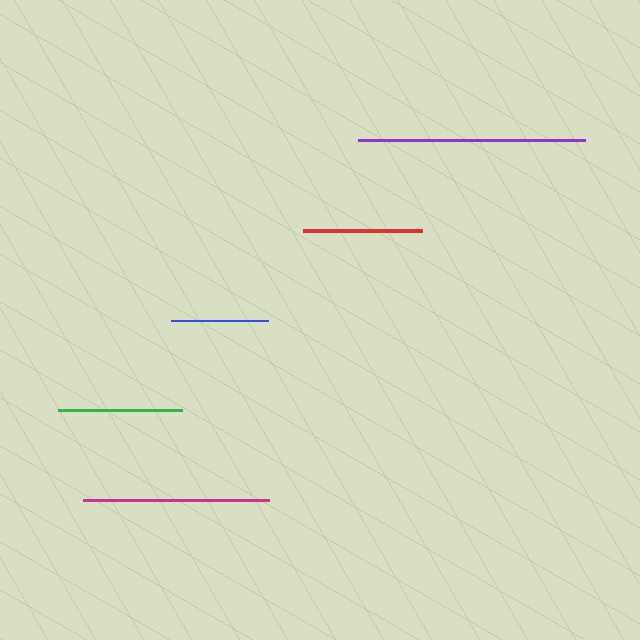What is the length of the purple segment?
The purple segment is approximately 226 pixels long.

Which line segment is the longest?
The purple line is the longest at approximately 226 pixels.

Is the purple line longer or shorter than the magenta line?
The purple line is longer than the magenta line.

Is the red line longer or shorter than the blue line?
The red line is longer than the blue line.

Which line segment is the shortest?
The blue line is the shortest at approximately 97 pixels.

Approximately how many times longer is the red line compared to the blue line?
The red line is approximately 1.2 times the length of the blue line.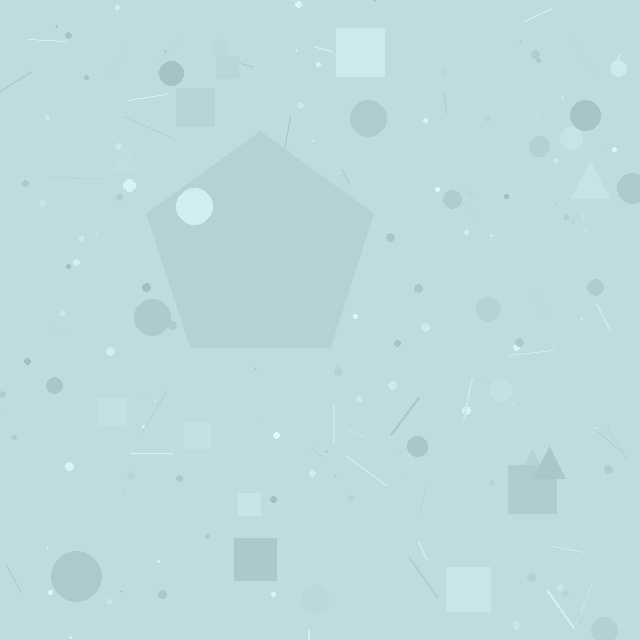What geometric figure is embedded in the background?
A pentagon is embedded in the background.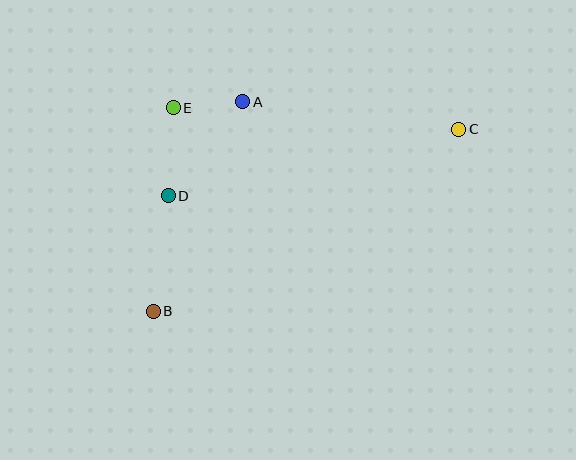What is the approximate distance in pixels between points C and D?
The distance between C and D is approximately 298 pixels.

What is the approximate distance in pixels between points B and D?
The distance between B and D is approximately 116 pixels.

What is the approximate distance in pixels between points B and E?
The distance between B and E is approximately 204 pixels.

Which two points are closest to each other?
Points A and E are closest to each other.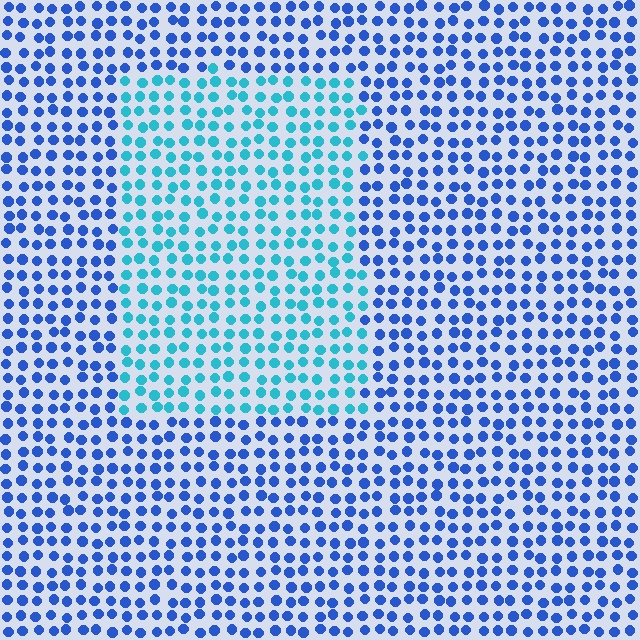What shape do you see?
I see a rectangle.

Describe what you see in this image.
The image is filled with small blue elements in a uniform arrangement. A rectangle-shaped region is visible where the elements are tinted to a slightly different hue, forming a subtle color boundary.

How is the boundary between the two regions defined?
The boundary is defined purely by a slight shift in hue (about 37 degrees). Spacing, size, and orientation are identical on both sides.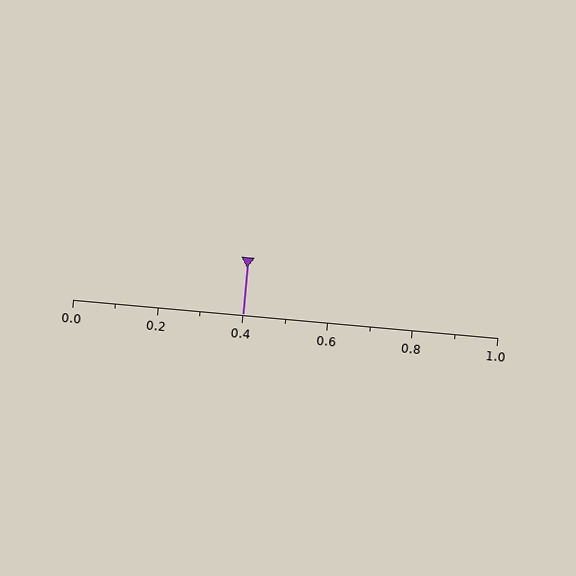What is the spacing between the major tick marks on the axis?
The major ticks are spaced 0.2 apart.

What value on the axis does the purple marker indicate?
The marker indicates approximately 0.4.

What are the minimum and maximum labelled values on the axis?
The axis runs from 0.0 to 1.0.